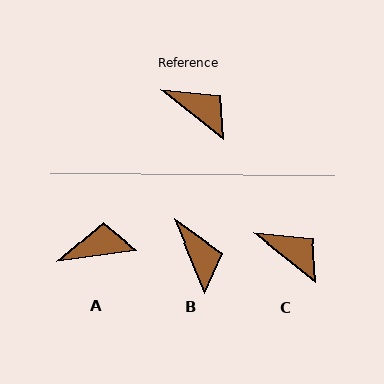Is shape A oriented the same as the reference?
No, it is off by about 46 degrees.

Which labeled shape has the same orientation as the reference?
C.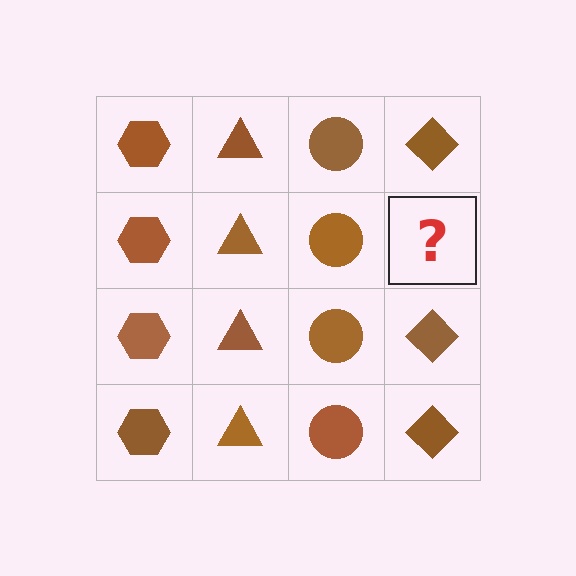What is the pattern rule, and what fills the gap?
The rule is that each column has a consistent shape. The gap should be filled with a brown diamond.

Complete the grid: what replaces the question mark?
The question mark should be replaced with a brown diamond.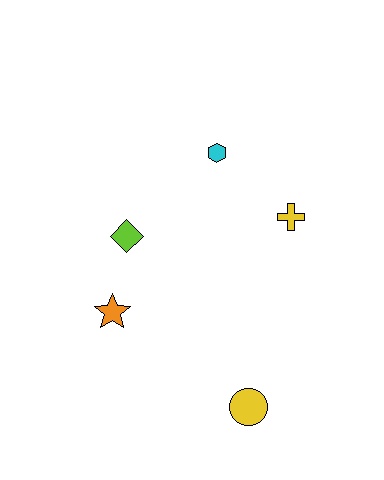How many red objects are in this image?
There are no red objects.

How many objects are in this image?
There are 5 objects.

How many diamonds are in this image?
There is 1 diamond.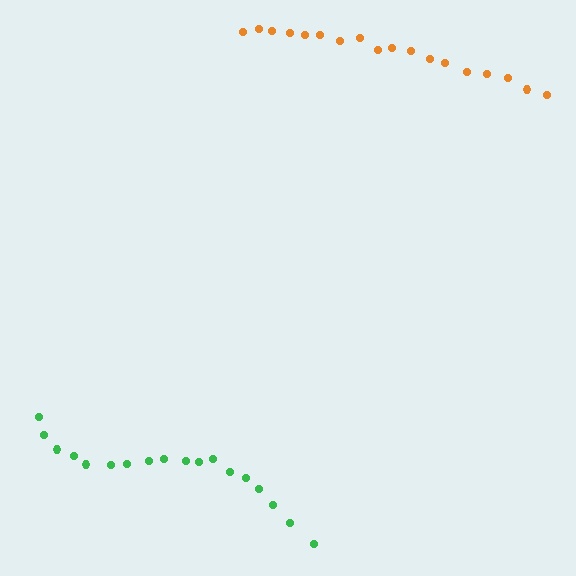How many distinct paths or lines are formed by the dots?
There are 2 distinct paths.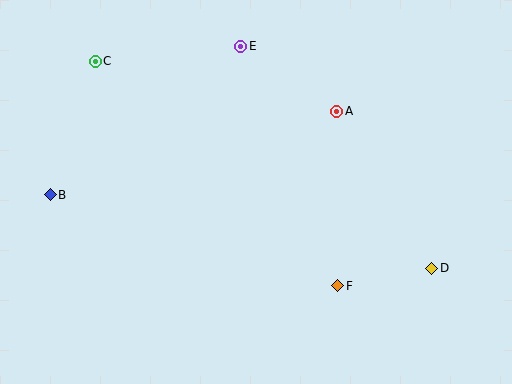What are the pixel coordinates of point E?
Point E is at (241, 46).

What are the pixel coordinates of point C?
Point C is at (95, 61).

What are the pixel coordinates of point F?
Point F is at (338, 286).